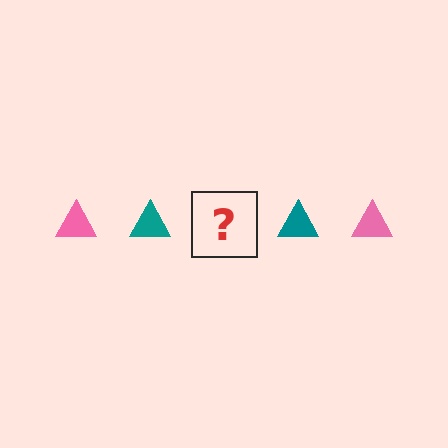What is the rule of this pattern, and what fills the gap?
The rule is that the pattern cycles through pink, teal triangles. The gap should be filled with a pink triangle.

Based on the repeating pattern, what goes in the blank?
The blank should be a pink triangle.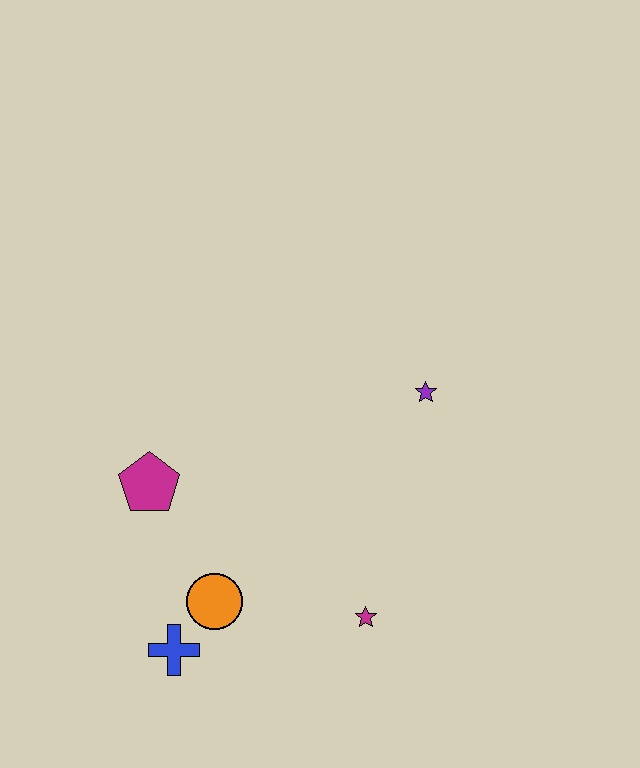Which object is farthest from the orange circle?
The purple star is farthest from the orange circle.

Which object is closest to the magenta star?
The orange circle is closest to the magenta star.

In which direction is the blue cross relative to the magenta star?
The blue cross is to the left of the magenta star.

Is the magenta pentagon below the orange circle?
No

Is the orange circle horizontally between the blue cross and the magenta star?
Yes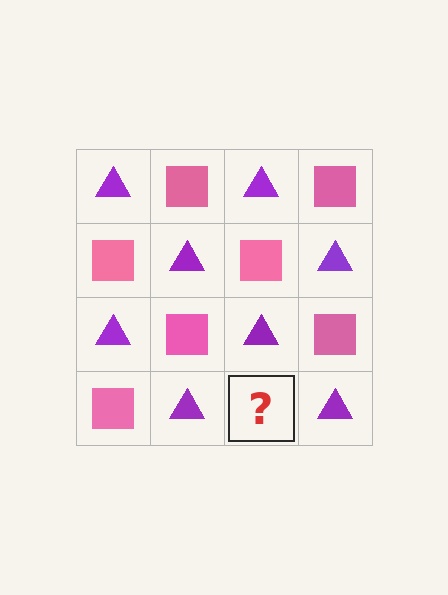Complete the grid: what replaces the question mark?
The question mark should be replaced with a pink square.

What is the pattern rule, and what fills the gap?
The rule is that it alternates purple triangle and pink square in a checkerboard pattern. The gap should be filled with a pink square.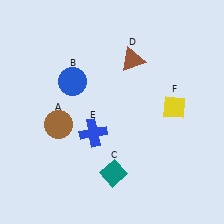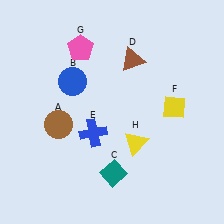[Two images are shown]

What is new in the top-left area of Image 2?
A pink pentagon (G) was added in the top-left area of Image 2.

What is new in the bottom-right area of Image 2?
A yellow triangle (H) was added in the bottom-right area of Image 2.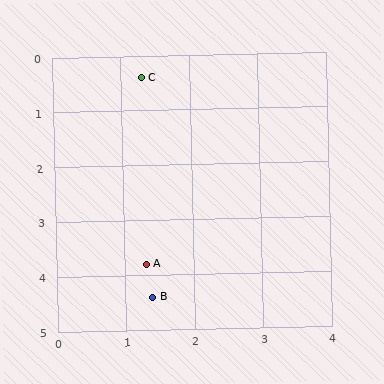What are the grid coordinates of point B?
Point B is at approximately (1.4, 4.4).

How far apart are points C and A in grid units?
Points C and A are about 3.4 grid units apart.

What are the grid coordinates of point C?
Point C is at approximately (1.3, 0.4).